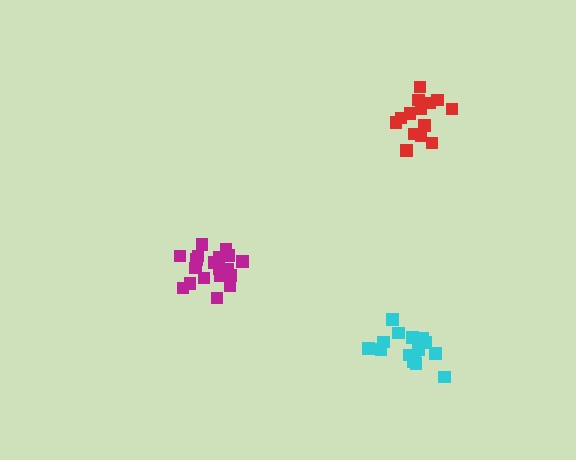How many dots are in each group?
Group 1: 19 dots, Group 2: 19 dots, Group 3: 15 dots (53 total).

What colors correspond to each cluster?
The clusters are colored: cyan, magenta, red.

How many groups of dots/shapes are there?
There are 3 groups.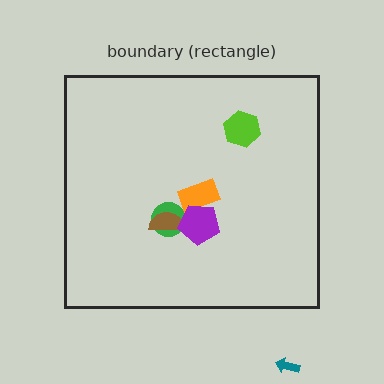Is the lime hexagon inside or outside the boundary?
Inside.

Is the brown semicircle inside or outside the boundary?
Inside.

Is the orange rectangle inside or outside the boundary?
Inside.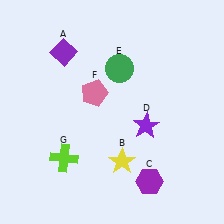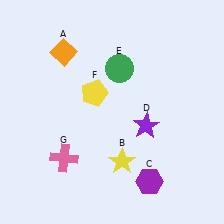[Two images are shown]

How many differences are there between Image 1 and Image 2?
There are 3 differences between the two images.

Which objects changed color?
A changed from purple to orange. F changed from pink to yellow. G changed from lime to pink.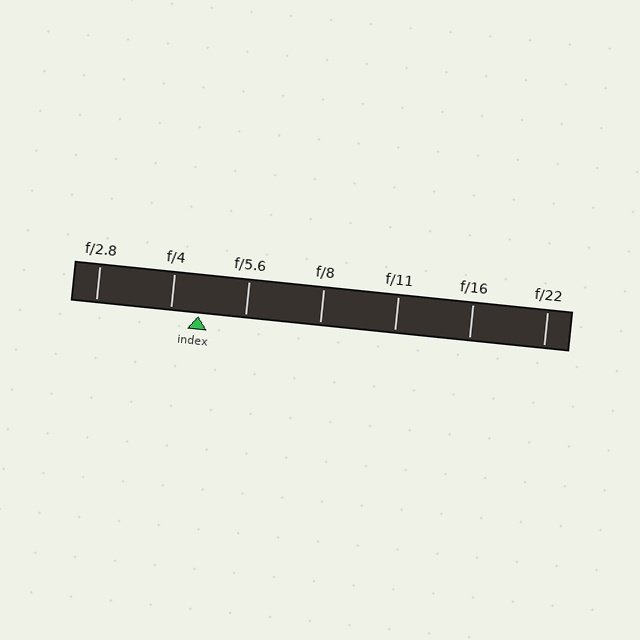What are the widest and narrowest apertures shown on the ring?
The widest aperture shown is f/2.8 and the narrowest is f/22.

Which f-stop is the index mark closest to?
The index mark is closest to f/4.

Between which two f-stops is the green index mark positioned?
The index mark is between f/4 and f/5.6.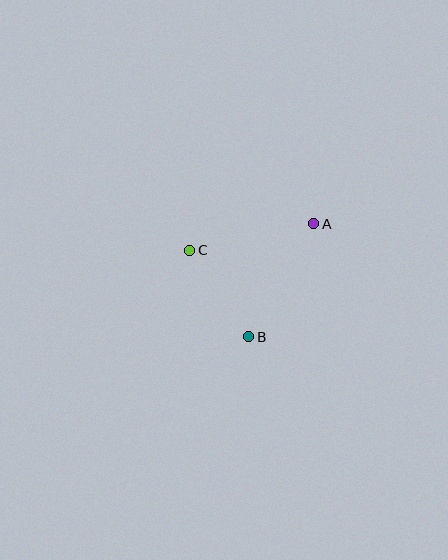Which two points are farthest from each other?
Points A and B are farthest from each other.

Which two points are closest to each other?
Points B and C are closest to each other.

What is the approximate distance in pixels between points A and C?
The distance between A and C is approximately 127 pixels.